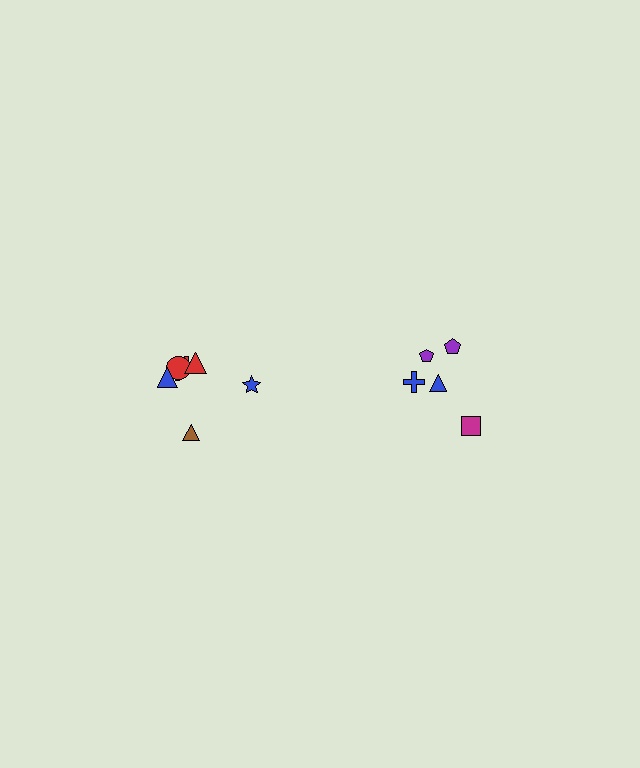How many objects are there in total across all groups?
There are 12 objects.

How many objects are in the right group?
There are 5 objects.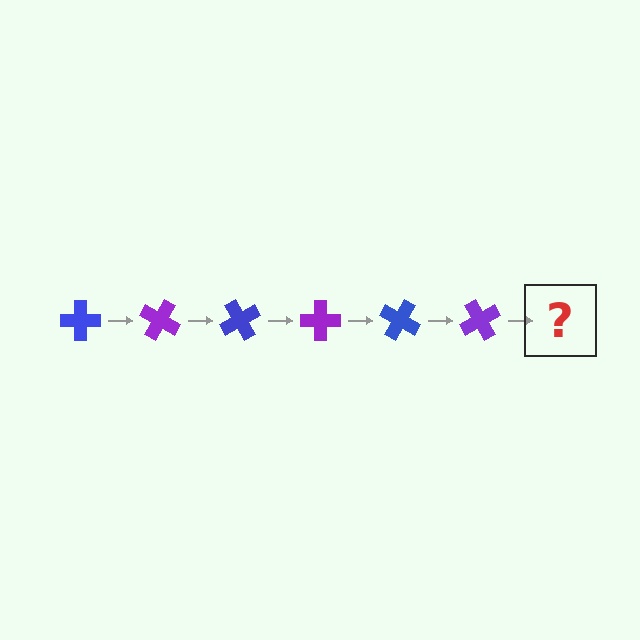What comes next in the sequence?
The next element should be a blue cross, rotated 180 degrees from the start.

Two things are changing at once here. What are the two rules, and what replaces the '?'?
The two rules are that it rotates 30 degrees each step and the color cycles through blue and purple. The '?' should be a blue cross, rotated 180 degrees from the start.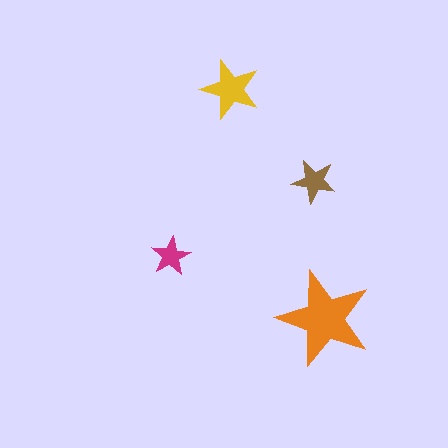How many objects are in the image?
There are 4 objects in the image.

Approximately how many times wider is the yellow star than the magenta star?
About 1.5 times wider.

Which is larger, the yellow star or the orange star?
The orange one.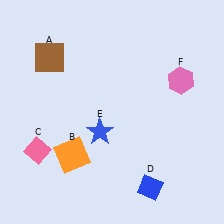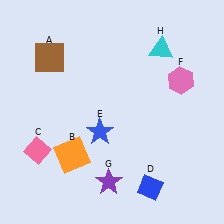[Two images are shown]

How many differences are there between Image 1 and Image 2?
There are 2 differences between the two images.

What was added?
A purple star (G), a cyan triangle (H) were added in Image 2.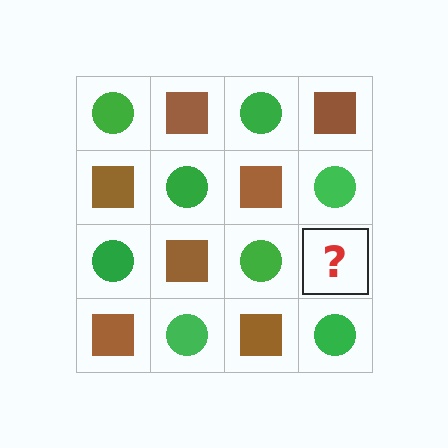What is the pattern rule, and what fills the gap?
The rule is that it alternates green circle and brown square in a checkerboard pattern. The gap should be filled with a brown square.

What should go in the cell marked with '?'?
The missing cell should contain a brown square.